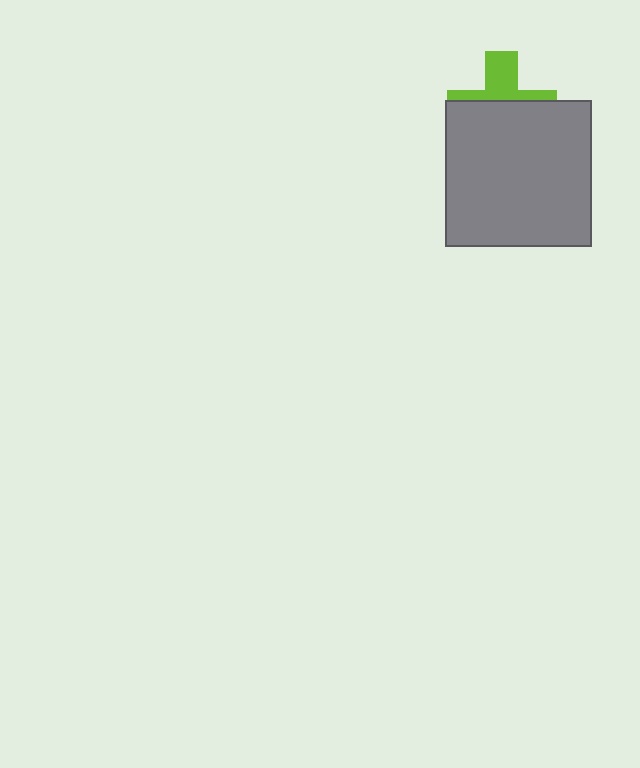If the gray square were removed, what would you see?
You would see the complete lime cross.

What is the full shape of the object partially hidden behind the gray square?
The partially hidden object is a lime cross.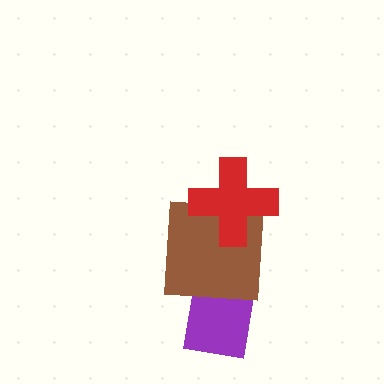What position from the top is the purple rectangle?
The purple rectangle is 3rd from the top.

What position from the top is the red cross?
The red cross is 1st from the top.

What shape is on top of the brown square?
The red cross is on top of the brown square.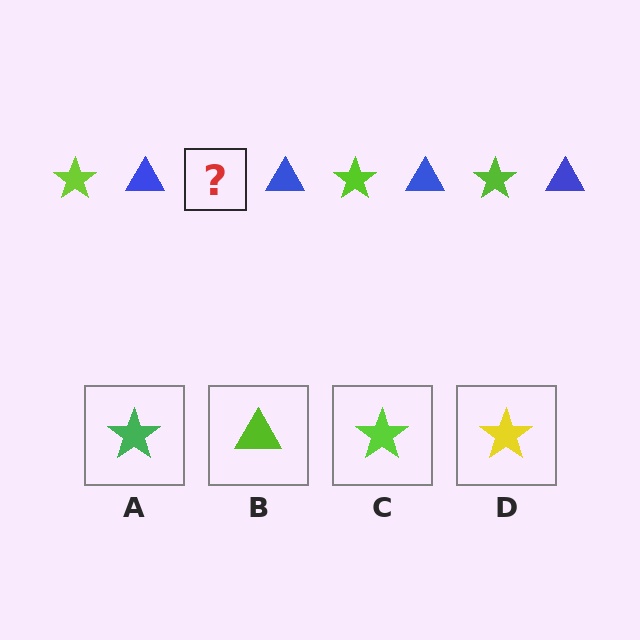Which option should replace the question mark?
Option C.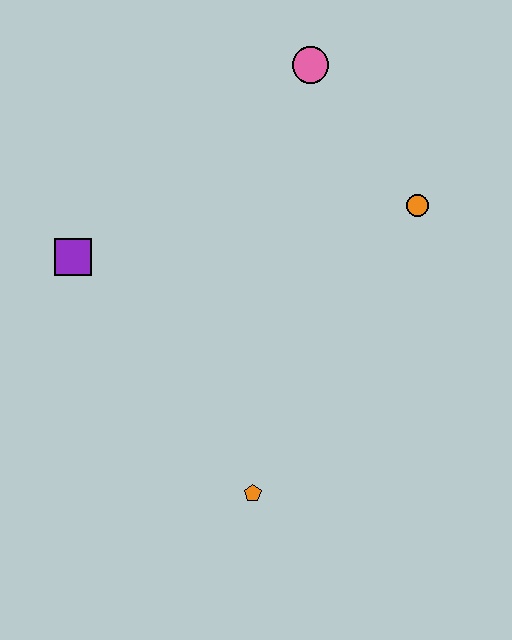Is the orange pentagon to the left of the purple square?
No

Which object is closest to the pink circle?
The orange circle is closest to the pink circle.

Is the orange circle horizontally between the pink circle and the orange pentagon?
No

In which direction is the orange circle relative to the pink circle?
The orange circle is below the pink circle.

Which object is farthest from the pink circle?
The orange pentagon is farthest from the pink circle.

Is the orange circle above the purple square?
Yes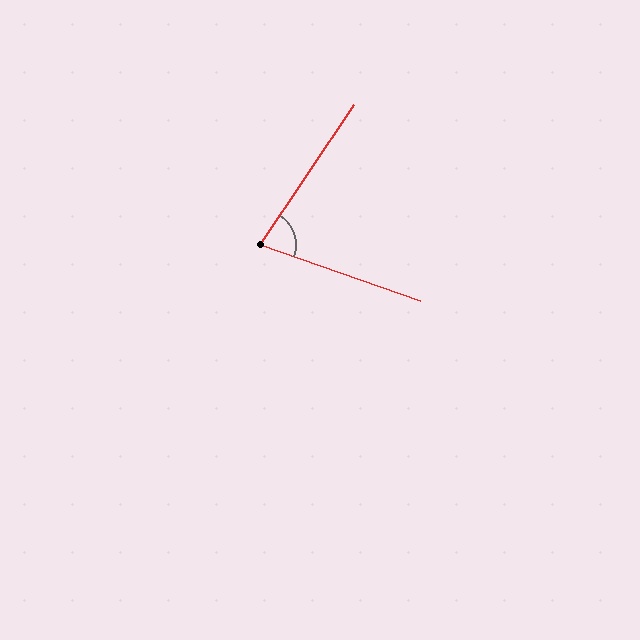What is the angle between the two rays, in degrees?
Approximately 76 degrees.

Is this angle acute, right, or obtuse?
It is acute.